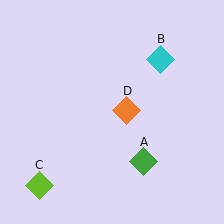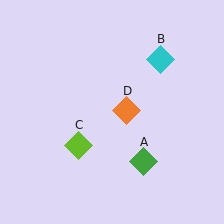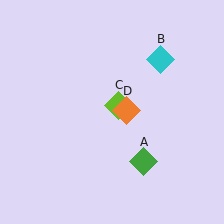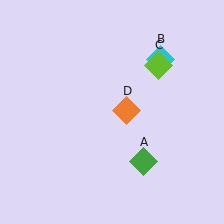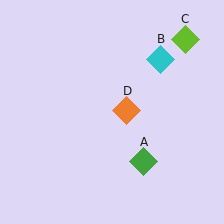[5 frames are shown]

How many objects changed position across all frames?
1 object changed position: lime diamond (object C).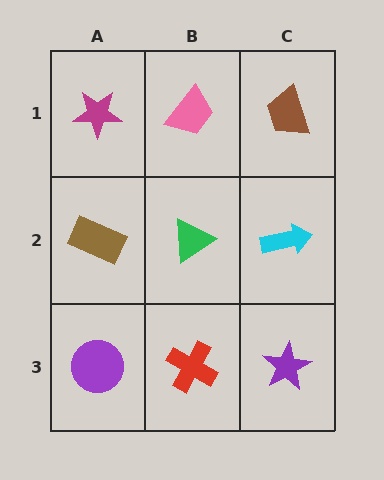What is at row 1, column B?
A pink trapezoid.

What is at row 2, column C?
A cyan arrow.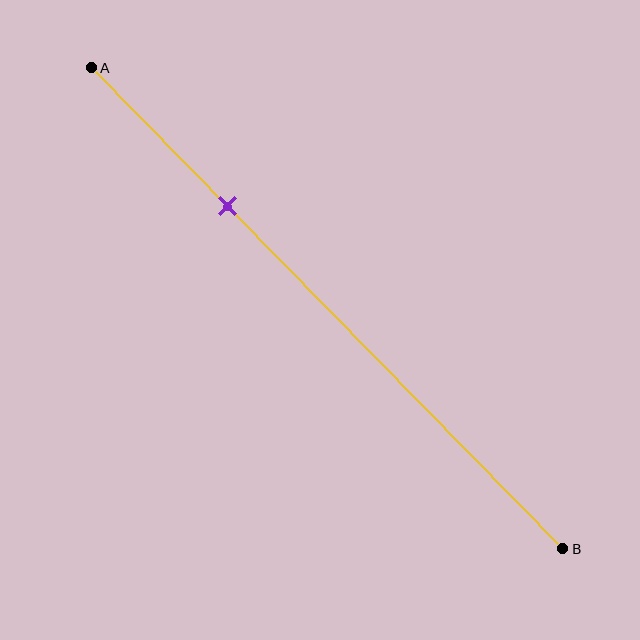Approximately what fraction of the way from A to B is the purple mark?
The purple mark is approximately 30% of the way from A to B.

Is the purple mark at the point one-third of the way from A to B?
No, the mark is at about 30% from A, not at the 33% one-third point.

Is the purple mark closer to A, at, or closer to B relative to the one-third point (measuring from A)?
The purple mark is closer to point A than the one-third point of segment AB.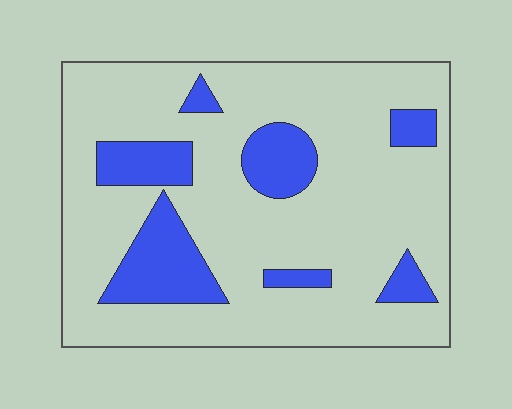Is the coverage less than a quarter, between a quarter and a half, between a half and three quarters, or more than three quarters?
Less than a quarter.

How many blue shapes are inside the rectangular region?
7.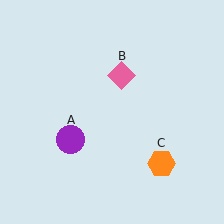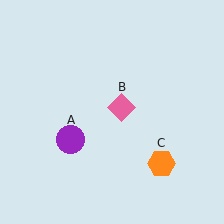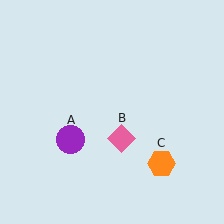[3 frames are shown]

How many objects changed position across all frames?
1 object changed position: pink diamond (object B).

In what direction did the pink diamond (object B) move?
The pink diamond (object B) moved down.